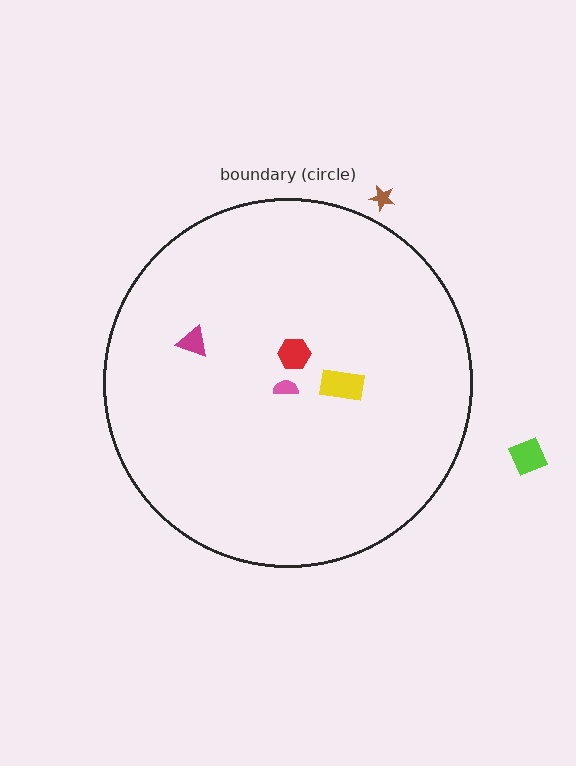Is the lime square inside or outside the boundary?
Outside.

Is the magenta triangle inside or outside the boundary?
Inside.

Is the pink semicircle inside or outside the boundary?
Inside.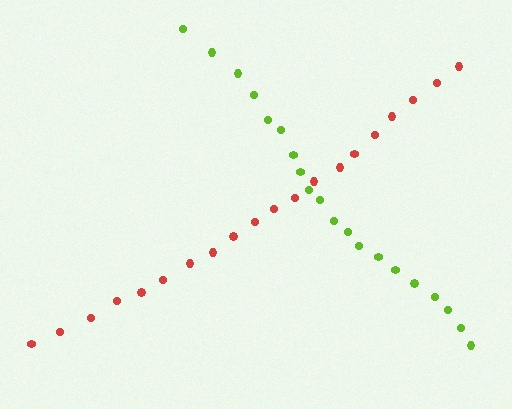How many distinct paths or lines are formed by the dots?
There are 2 distinct paths.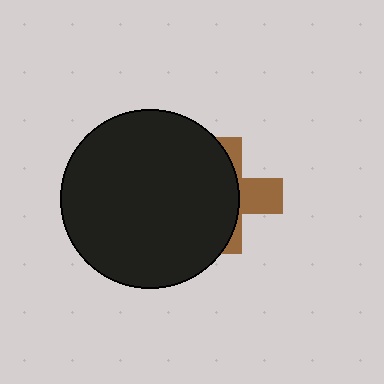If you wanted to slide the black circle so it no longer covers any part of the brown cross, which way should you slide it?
Slide it left — that is the most direct way to separate the two shapes.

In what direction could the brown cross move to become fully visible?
The brown cross could move right. That would shift it out from behind the black circle entirely.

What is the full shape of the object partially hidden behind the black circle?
The partially hidden object is a brown cross.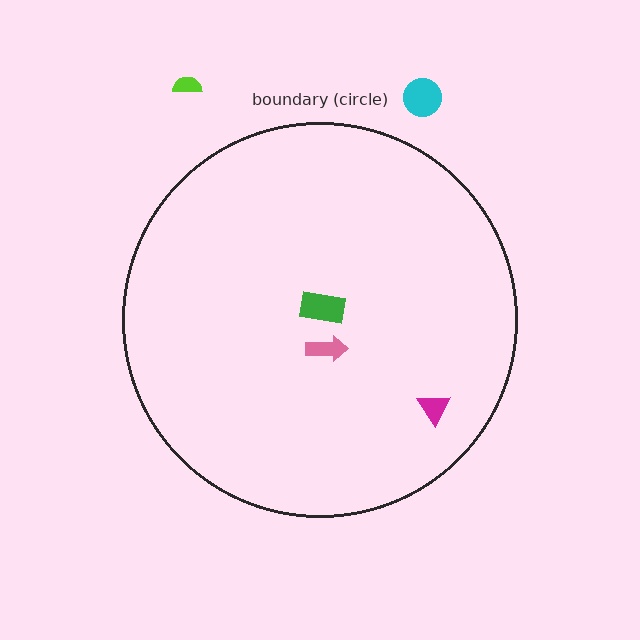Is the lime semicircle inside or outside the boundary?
Outside.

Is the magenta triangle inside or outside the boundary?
Inside.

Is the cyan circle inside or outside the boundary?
Outside.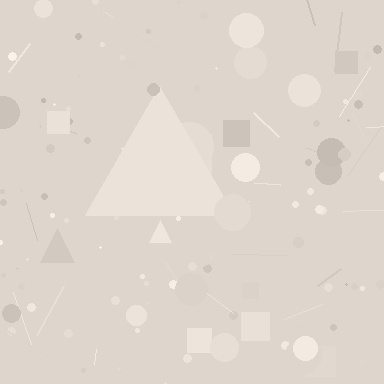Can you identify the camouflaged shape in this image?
The camouflaged shape is a triangle.